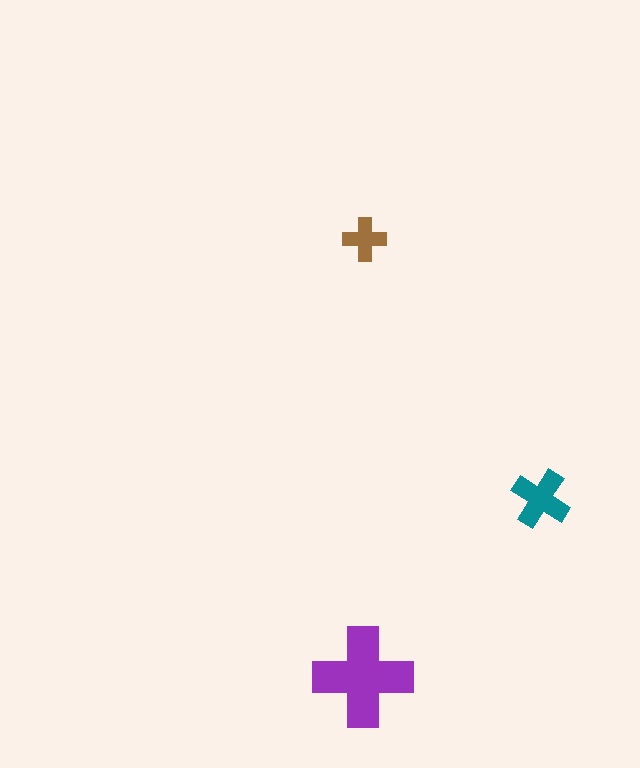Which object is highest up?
The brown cross is topmost.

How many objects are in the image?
There are 3 objects in the image.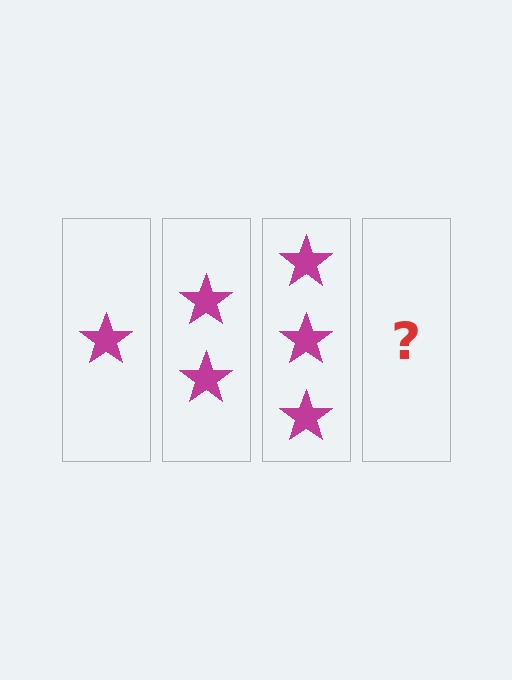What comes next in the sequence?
The next element should be 4 stars.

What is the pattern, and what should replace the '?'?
The pattern is that each step adds one more star. The '?' should be 4 stars.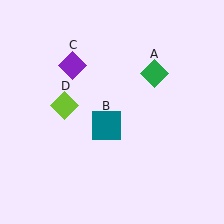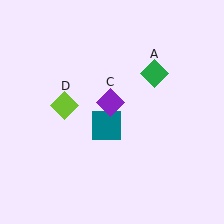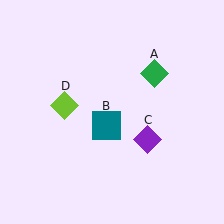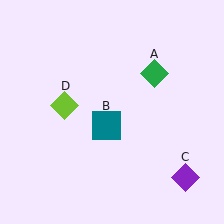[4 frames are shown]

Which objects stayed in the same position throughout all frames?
Green diamond (object A) and teal square (object B) and lime diamond (object D) remained stationary.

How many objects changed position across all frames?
1 object changed position: purple diamond (object C).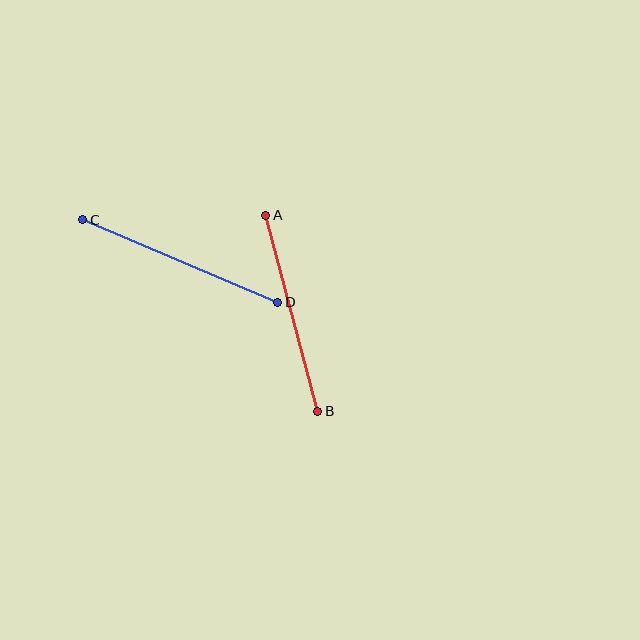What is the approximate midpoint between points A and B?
The midpoint is at approximately (292, 313) pixels.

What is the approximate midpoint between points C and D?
The midpoint is at approximately (180, 261) pixels.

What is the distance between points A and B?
The distance is approximately 203 pixels.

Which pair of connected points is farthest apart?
Points C and D are farthest apart.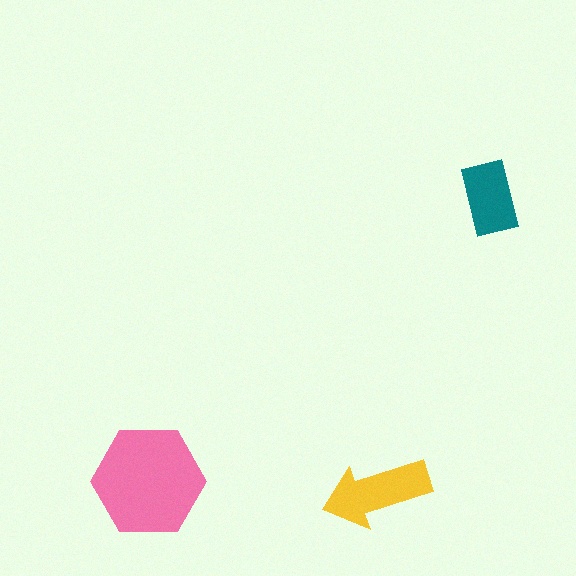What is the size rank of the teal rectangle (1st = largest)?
3rd.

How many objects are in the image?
There are 3 objects in the image.